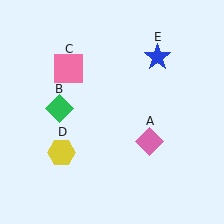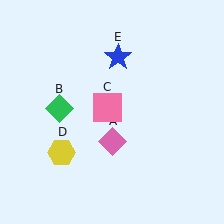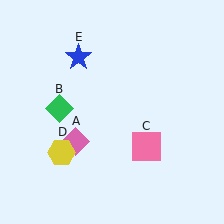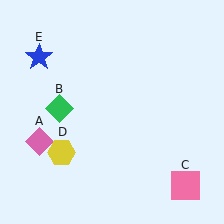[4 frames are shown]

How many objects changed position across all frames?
3 objects changed position: pink diamond (object A), pink square (object C), blue star (object E).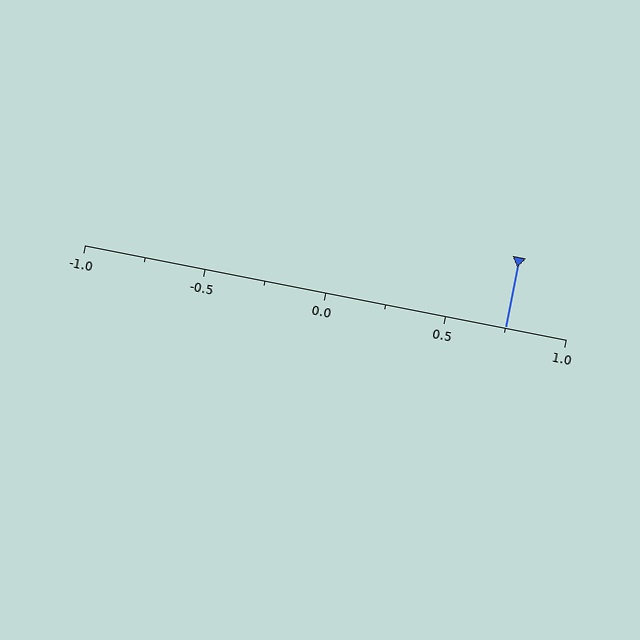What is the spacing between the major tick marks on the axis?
The major ticks are spaced 0.5 apart.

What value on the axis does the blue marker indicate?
The marker indicates approximately 0.75.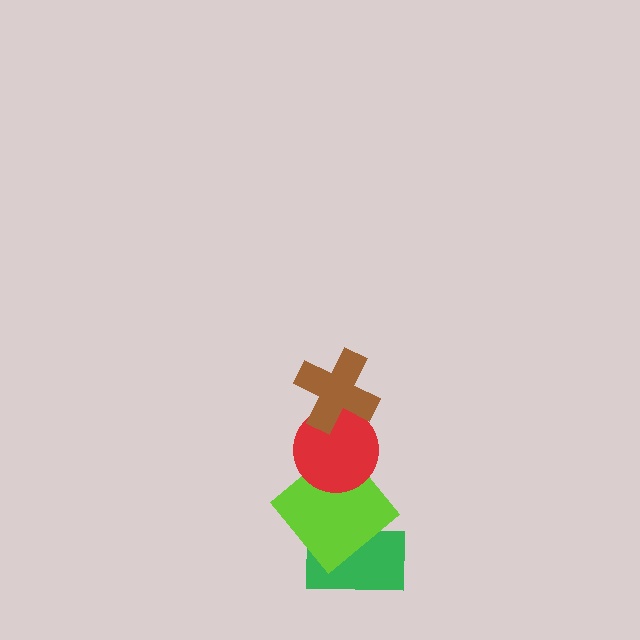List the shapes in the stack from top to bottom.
From top to bottom: the brown cross, the red circle, the lime diamond, the green rectangle.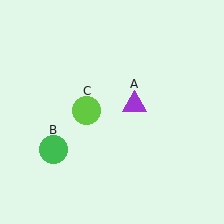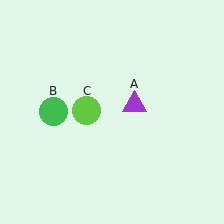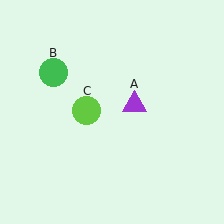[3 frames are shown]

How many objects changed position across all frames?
1 object changed position: green circle (object B).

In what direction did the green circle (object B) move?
The green circle (object B) moved up.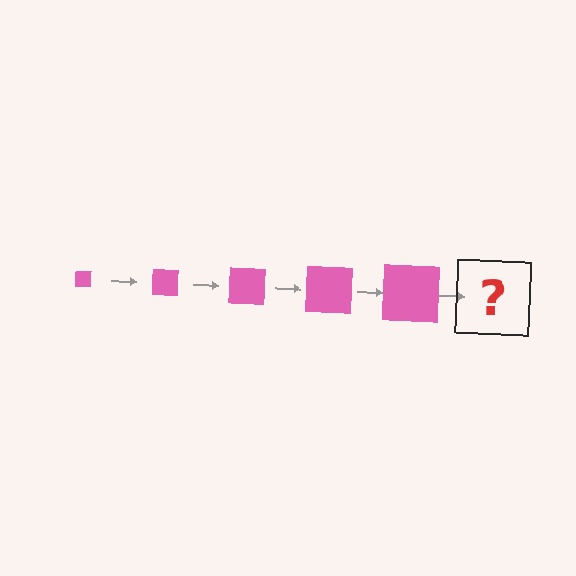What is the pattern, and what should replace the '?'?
The pattern is that the square gets progressively larger each step. The '?' should be a pink square, larger than the previous one.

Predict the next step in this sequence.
The next step is a pink square, larger than the previous one.